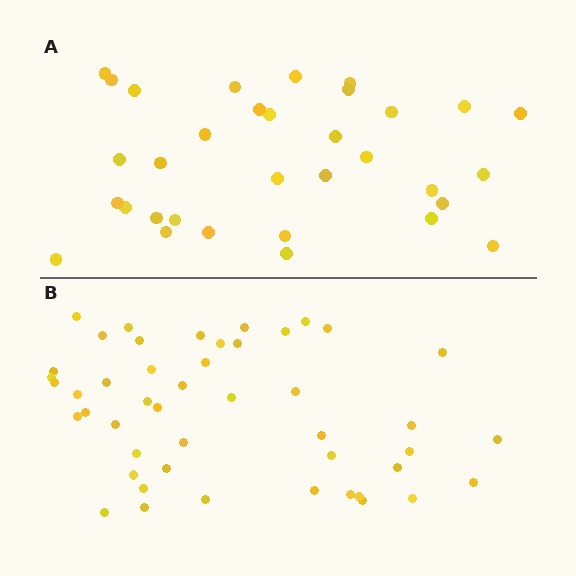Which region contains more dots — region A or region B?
Region B (the bottom region) has more dots.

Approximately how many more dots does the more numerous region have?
Region B has approximately 15 more dots than region A.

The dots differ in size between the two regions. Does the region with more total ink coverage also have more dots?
No. Region A has more total ink coverage because its dots are larger, but region B actually contains more individual dots. Total area can be misleading — the number of items is what matters here.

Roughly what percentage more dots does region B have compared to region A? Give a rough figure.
About 40% more.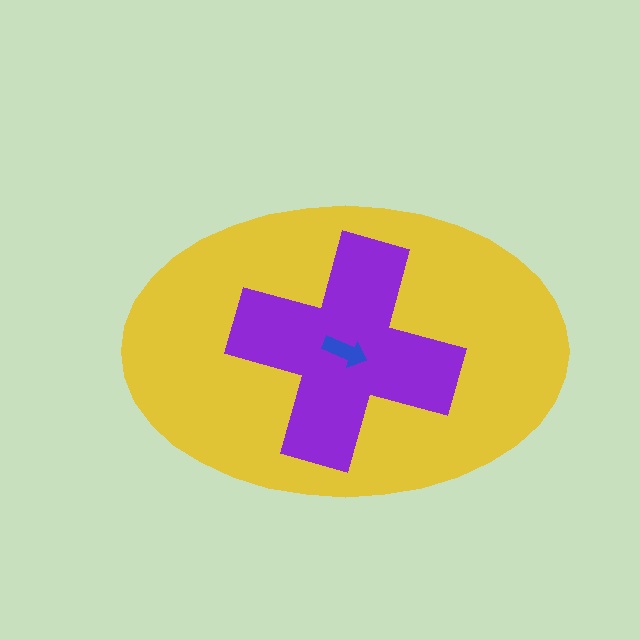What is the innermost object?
The blue arrow.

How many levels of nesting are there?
3.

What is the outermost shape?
The yellow ellipse.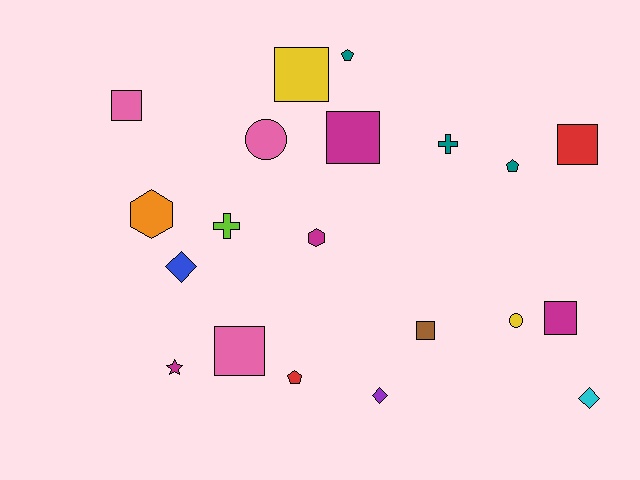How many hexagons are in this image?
There are 2 hexagons.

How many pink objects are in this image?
There are 3 pink objects.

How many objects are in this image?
There are 20 objects.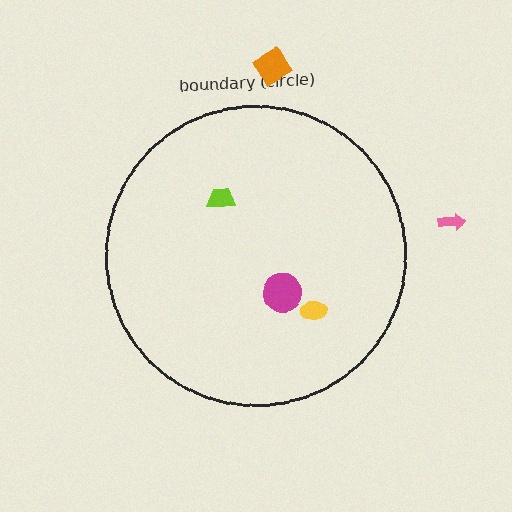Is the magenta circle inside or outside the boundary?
Inside.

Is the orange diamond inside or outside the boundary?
Outside.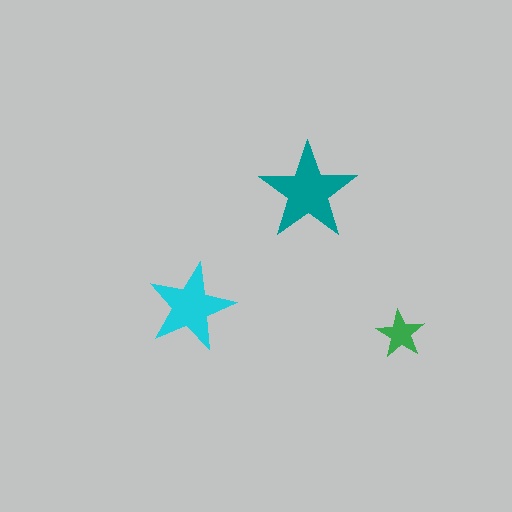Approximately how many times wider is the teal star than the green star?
About 2 times wider.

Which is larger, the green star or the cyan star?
The cyan one.